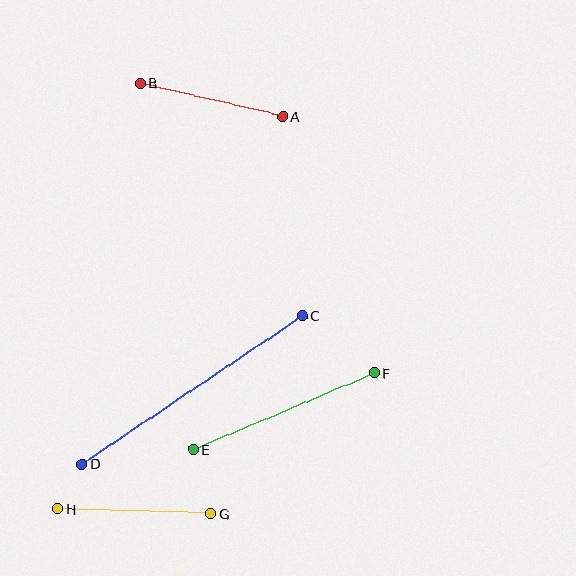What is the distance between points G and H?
The distance is approximately 153 pixels.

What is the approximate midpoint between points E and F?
The midpoint is at approximately (284, 411) pixels.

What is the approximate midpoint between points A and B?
The midpoint is at approximately (212, 100) pixels.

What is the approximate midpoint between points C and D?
The midpoint is at approximately (192, 390) pixels.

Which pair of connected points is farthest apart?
Points C and D are farthest apart.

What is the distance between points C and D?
The distance is approximately 265 pixels.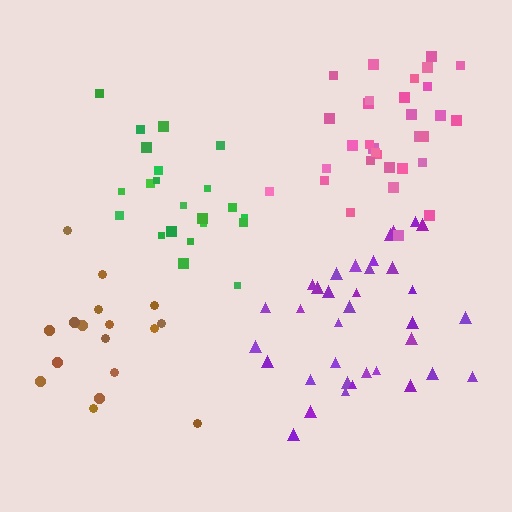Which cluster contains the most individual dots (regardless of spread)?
Purple (35).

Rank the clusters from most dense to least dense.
pink, green, purple, brown.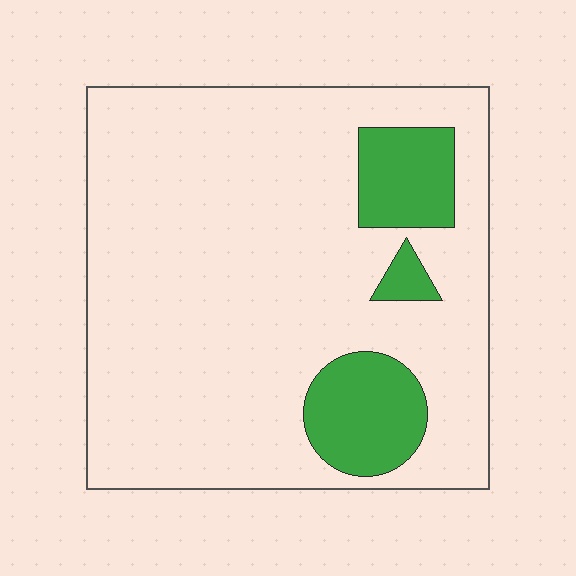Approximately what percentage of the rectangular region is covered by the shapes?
Approximately 15%.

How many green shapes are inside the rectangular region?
3.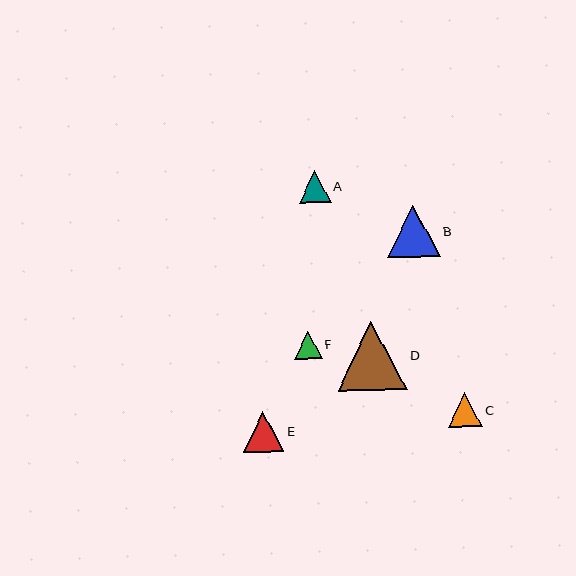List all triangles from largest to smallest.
From largest to smallest: D, B, E, C, A, F.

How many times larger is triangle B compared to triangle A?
Triangle B is approximately 1.7 times the size of triangle A.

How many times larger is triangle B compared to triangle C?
Triangle B is approximately 1.5 times the size of triangle C.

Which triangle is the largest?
Triangle D is the largest with a size of approximately 70 pixels.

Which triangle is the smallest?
Triangle F is the smallest with a size of approximately 28 pixels.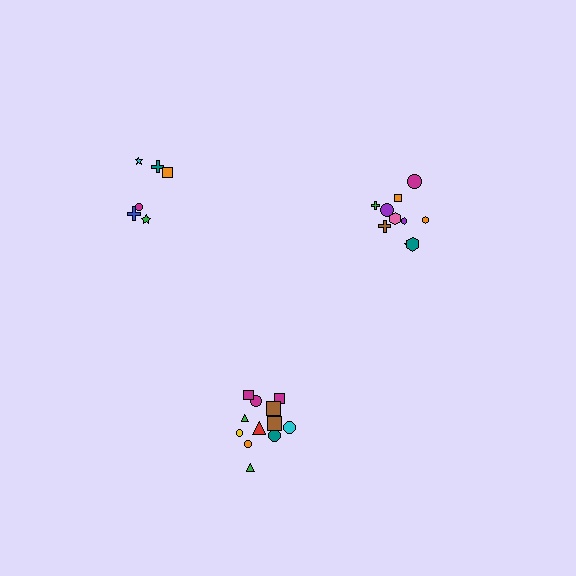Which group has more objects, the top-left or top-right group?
The top-right group.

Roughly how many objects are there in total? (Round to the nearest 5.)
Roughly 30 objects in total.